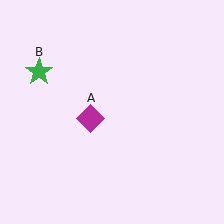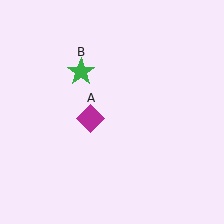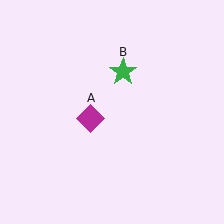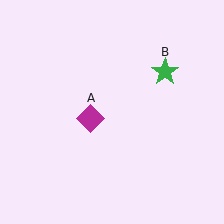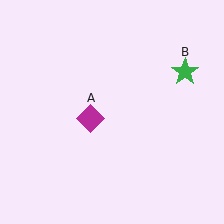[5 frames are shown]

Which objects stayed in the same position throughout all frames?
Magenta diamond (object A) remained stationary.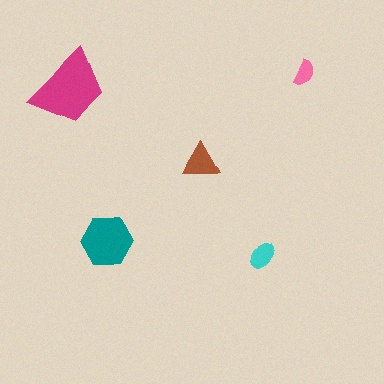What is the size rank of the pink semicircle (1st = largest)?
5th.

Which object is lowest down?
The cyan ellipse is bottommost.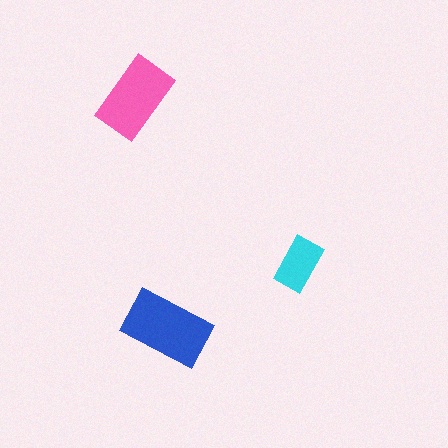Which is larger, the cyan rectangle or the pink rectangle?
The pink one.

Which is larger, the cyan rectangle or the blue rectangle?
The blue one.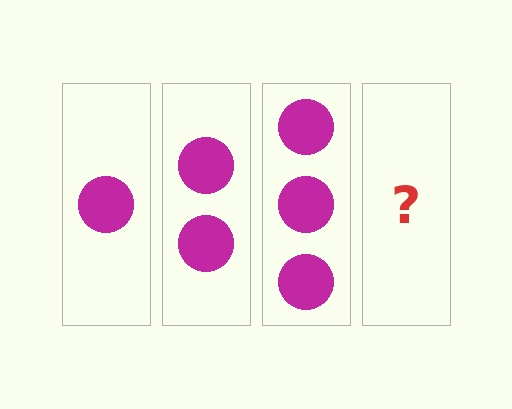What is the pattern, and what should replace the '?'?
The pattern is that each step adds one more circle. The '?' should be 4 circles.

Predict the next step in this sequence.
The next step is 4 circles.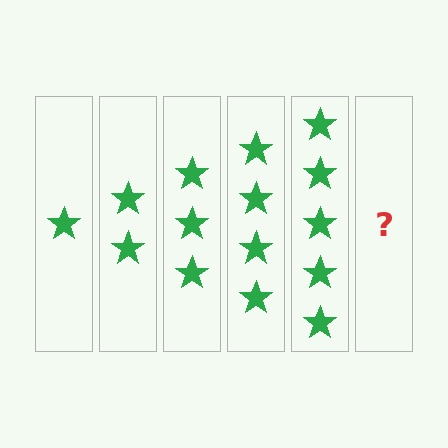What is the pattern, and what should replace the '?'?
The pattern is that each step adds one more star. The '?' should be 6 stars.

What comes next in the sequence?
The next element should be 6 stars.